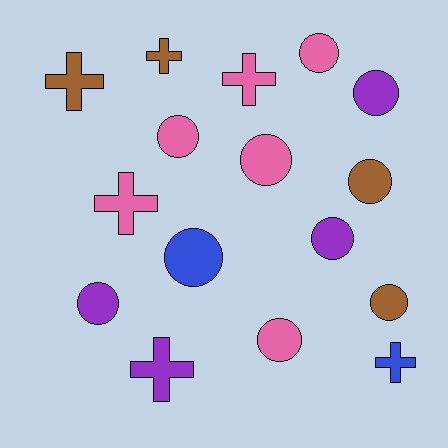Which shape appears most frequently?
Circle, with 10 objects.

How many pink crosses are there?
There are 2 pink crosses.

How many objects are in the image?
There are 16 objects.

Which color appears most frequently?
Pink, with 6 objects.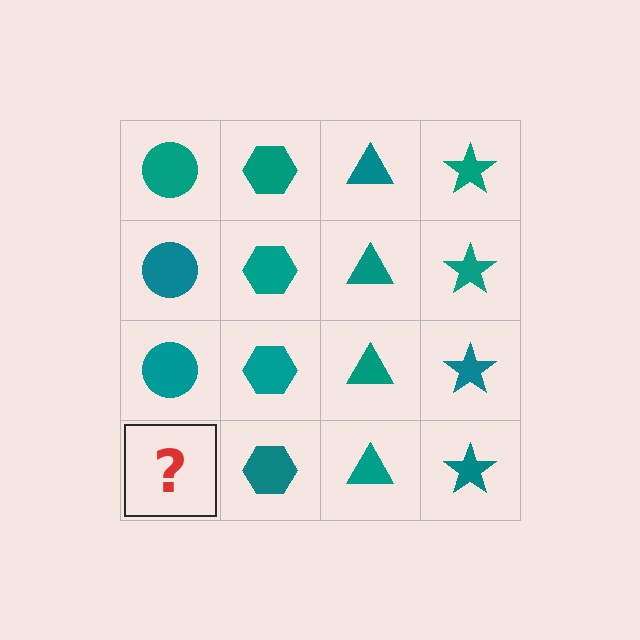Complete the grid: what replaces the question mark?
The question mark should be replaced with a teal circle.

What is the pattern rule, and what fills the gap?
The rule is that each column has a consistent shape. The gap should be filled with a teal circle.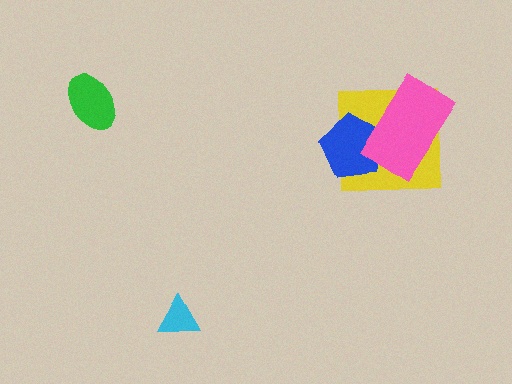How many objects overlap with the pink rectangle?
2 objects overlap with the pink rectangle.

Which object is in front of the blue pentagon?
The pink rectangle is in front of the blue pentagon.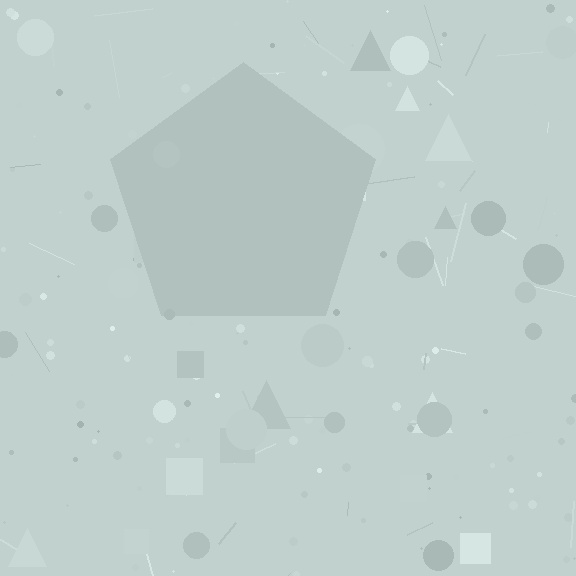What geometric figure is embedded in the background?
A pentagon is embedded in the background.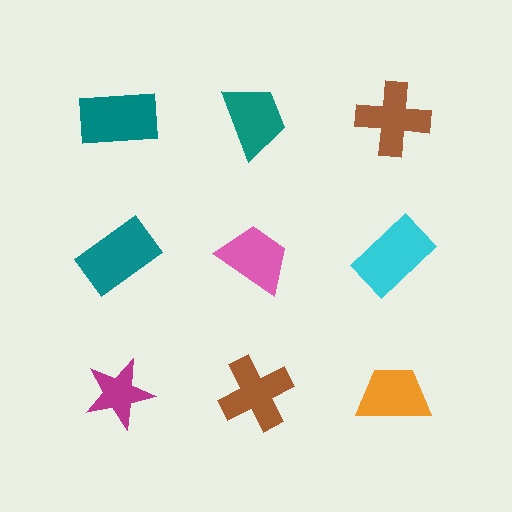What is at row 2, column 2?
A pink trapezoid.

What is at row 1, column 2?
A teal trapezoid.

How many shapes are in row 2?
3 shapes.